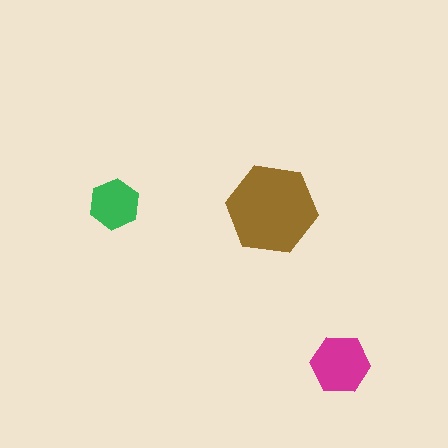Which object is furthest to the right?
The magenta hexagon is rightmost.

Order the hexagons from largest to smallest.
the brown one, the magenta one, the green one.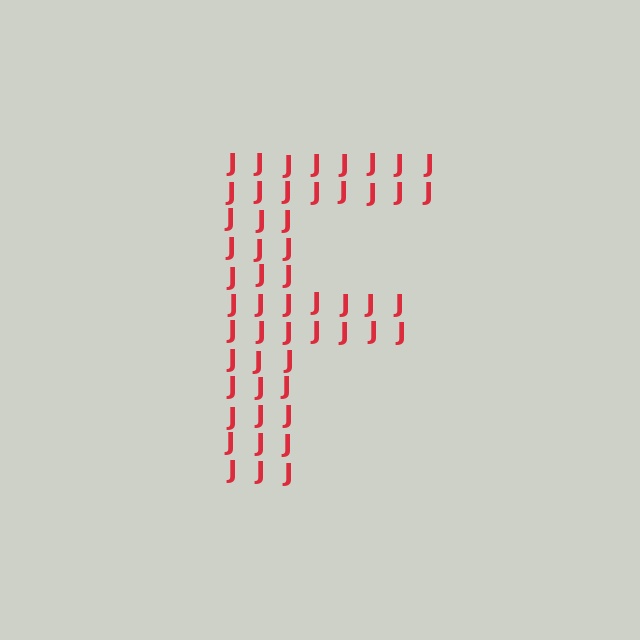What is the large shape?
The large shape is the letter F.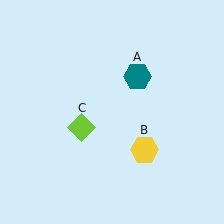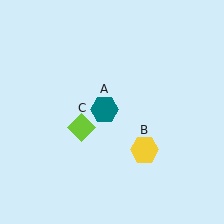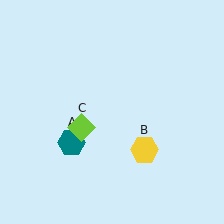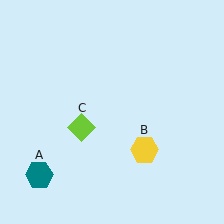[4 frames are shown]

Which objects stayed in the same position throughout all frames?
Yellow hexagon (object B) and lime diamond (object C) remained stationary.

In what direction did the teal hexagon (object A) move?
The teal hexagon (object A) moved down and to the left.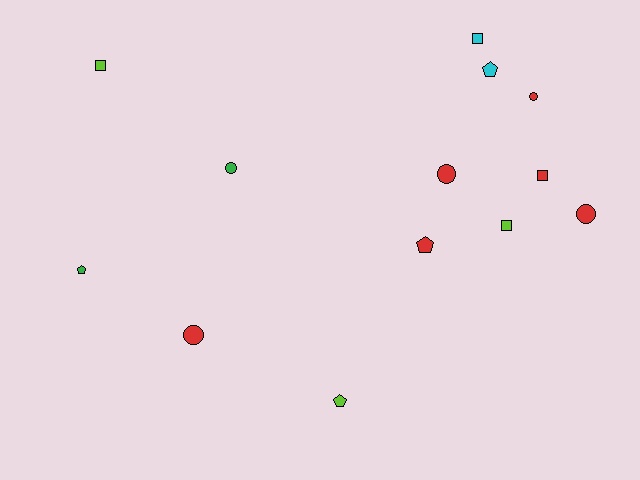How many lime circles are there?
There are no lime circles.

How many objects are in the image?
There are 13 objects.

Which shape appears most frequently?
Circle, with 5 objects.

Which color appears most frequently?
Red, with 6 objects.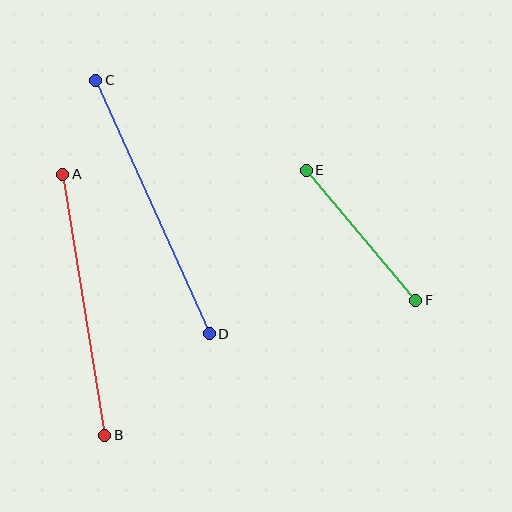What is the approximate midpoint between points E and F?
The midpoint is at approximately (361, 235) pixels.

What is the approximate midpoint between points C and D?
The midpoint is at approximately (153, 207) pixels.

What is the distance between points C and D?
The distance is approximately 278 pixels.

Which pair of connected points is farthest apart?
Points C and D are farthest apart.